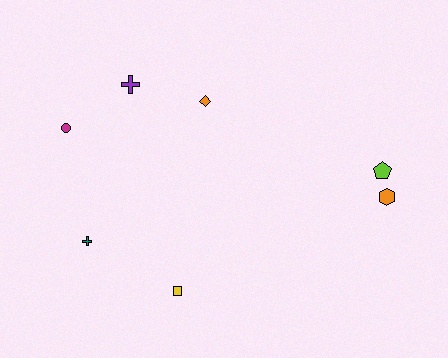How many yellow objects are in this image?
There is 1 yellow object.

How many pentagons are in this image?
There is 1 pentagon.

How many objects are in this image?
There are 7 objects.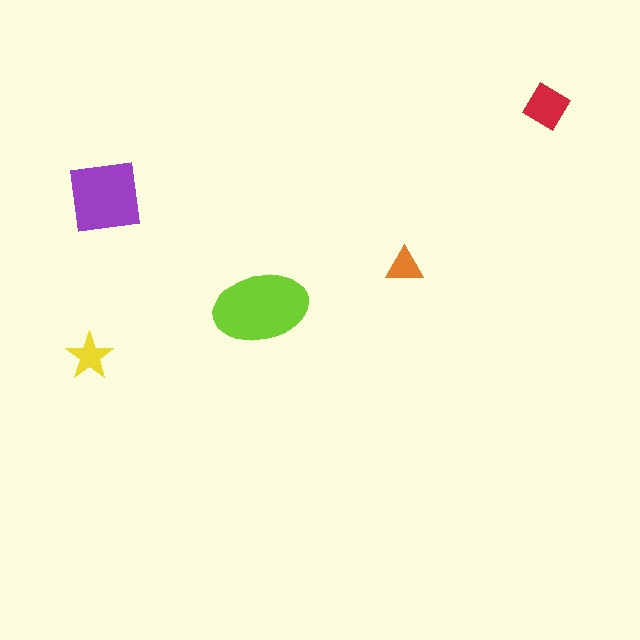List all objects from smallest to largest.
The orange triangle, the yellow star, the red diamond, the purple square, the lime ellipse.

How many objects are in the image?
There are 5 objects in the image.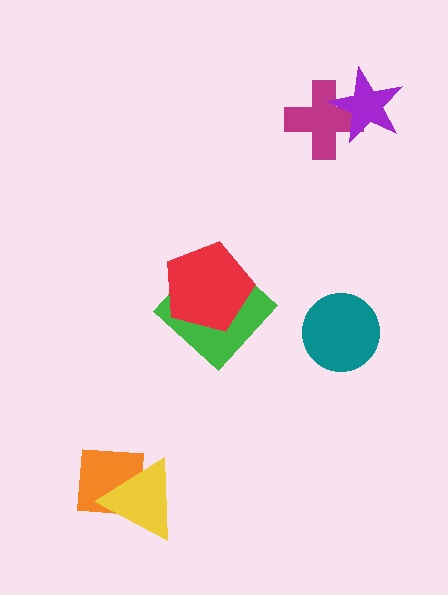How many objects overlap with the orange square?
1 object overlaps with the orange square.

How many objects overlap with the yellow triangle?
1 object overlaps with the yellow triangle.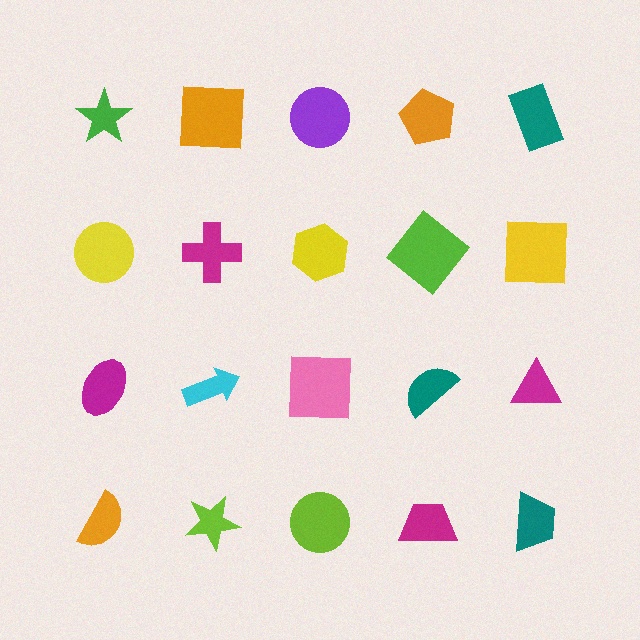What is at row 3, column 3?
A pink square.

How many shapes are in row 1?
5 shapes.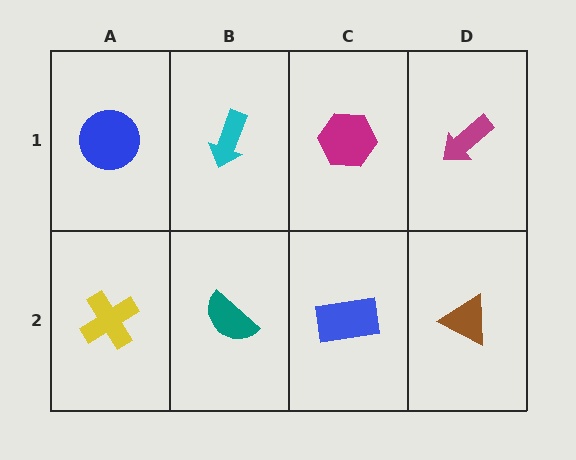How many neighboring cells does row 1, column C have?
3.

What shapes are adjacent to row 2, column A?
A blue circle (row 1, column A), a teal semicircle (row 2, column B).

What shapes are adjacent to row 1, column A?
A yellow cross (row 2, column A), a cyan arrow (row 1, column B).